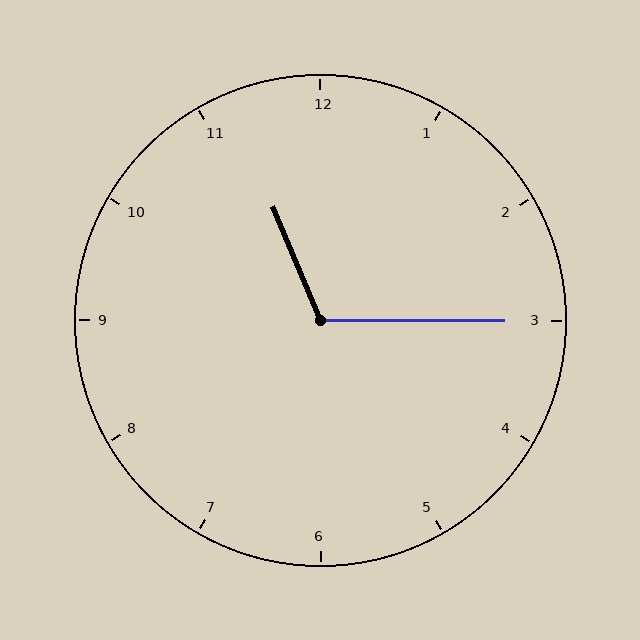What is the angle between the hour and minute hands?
Approximately 112 degrees.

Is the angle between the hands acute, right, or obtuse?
It is obtuse.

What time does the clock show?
11:15.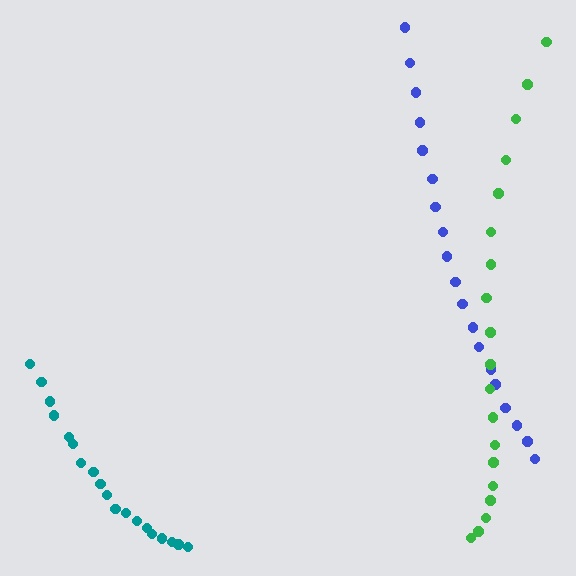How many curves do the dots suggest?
There are 3 distinct paths.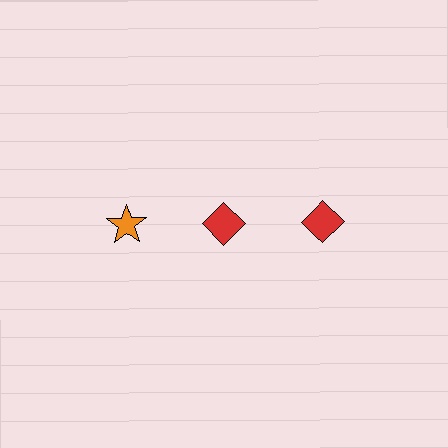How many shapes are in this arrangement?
There are 3 shapes arranged in a grid pattern.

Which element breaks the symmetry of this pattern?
The orange star in the top row, leftmost column breaks the symmetry. All other shapes are red diamonds.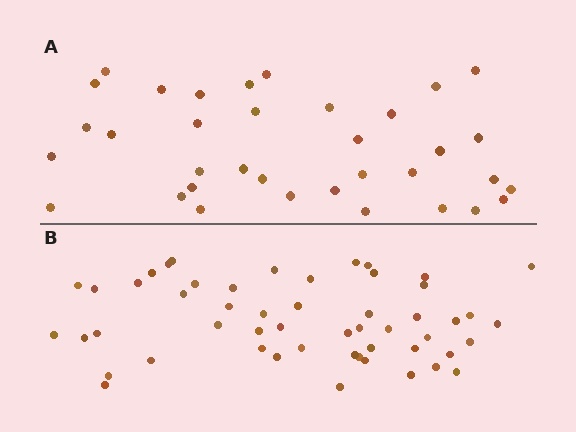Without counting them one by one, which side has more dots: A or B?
Region B (the bottom region) has more dots.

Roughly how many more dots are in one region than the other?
Region B has approximately 15 more dots than region A.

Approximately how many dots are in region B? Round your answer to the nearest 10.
About 50 dots. (The exact count is 52, which rounds to 50.)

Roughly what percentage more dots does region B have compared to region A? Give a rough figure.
About 50% more.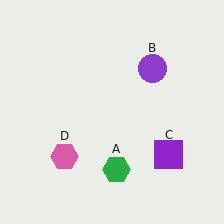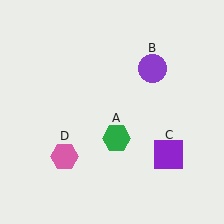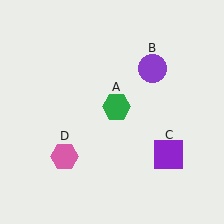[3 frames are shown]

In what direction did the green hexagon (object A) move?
The green hexagon (object A) moved up.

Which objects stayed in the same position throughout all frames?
Purple circle (object B) and purple square (object C) and pink hexagon (object D) remained stationary.